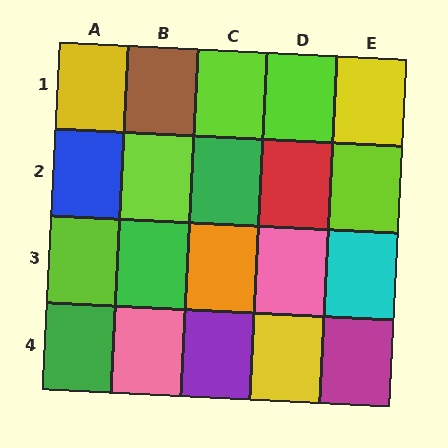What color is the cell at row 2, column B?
Lime.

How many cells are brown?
1 cell is brown.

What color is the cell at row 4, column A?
Green.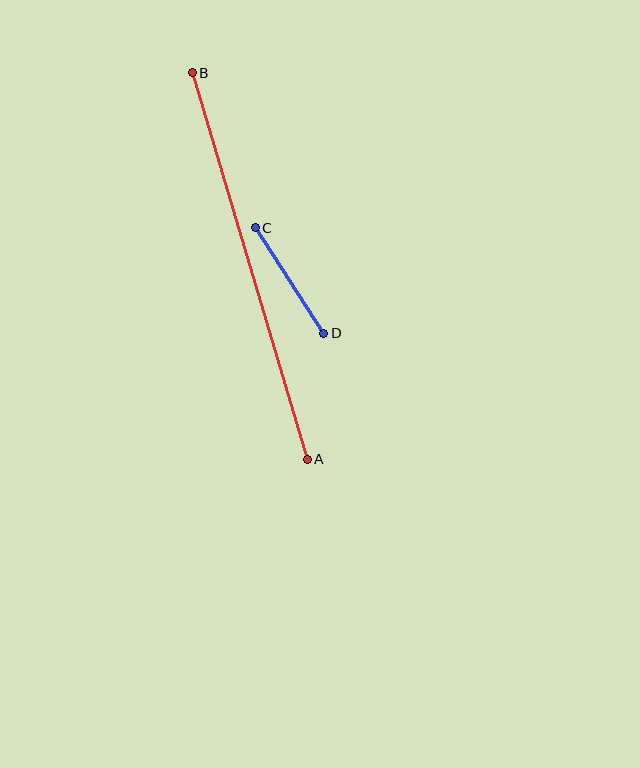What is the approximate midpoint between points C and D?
The midpoint is at approximately (289, 281) pixels.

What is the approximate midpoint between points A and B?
The midpoint is at approximately (250, 266) pixels.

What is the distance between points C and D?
The distance is approximately 126 pixels.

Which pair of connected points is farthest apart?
Points A and B are farthest apart.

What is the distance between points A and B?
The distance is approximately 403 pixels.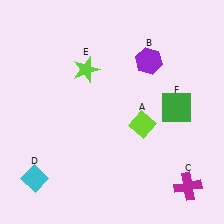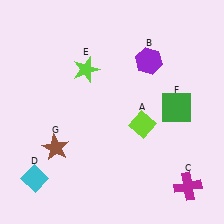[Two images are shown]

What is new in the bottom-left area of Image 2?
A brown star (G) was added in the bottom-left area of Image 2.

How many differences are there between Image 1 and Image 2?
There is 1 difference between the two images.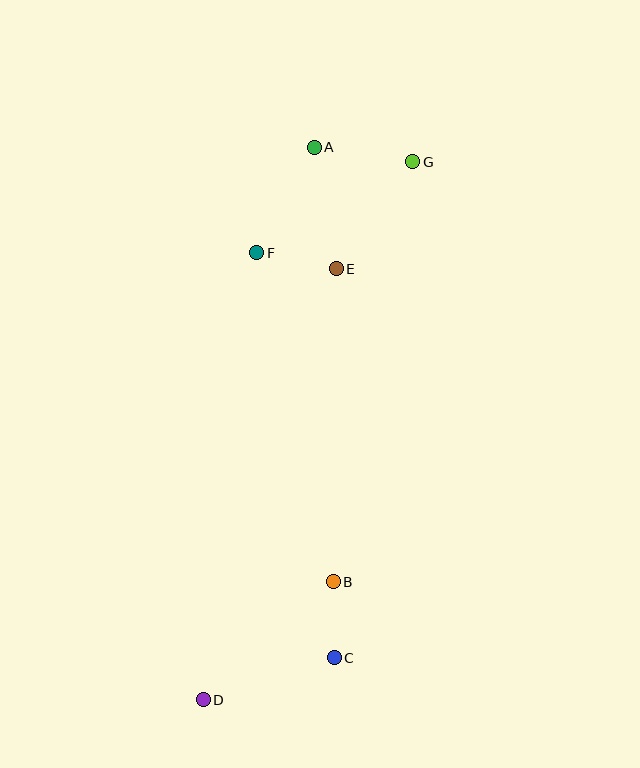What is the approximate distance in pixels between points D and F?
The distance between D and F is approximately 450 pixels.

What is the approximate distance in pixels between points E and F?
The distance between E and F is approximately 81 pixels.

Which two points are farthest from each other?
Points D and G are farthest from each other.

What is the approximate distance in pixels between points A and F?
The distance between A and F is approximately 120 pixels.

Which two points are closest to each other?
Points B and C are closest to each other.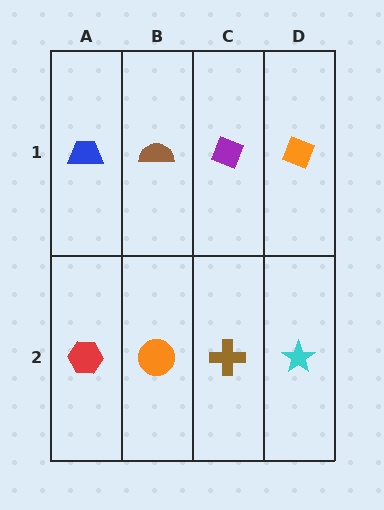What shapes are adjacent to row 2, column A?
A blue trapezoid (row 1, column A), an orange circle (row 2, column B).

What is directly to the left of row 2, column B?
A red hexagon.